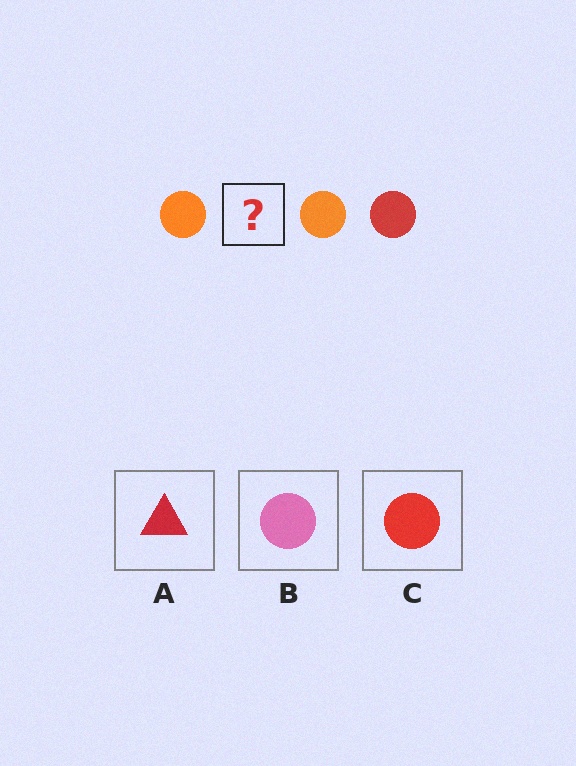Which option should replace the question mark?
Option C.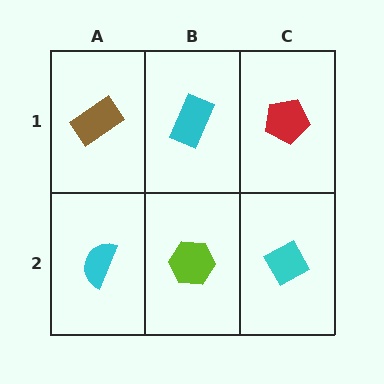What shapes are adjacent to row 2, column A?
A brown rectangle (row 1, column A), a lime hexagon (row 2, column B).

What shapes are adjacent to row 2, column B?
A cyan rectangle (row 1, column B), a cyan semicircle (row 2, column A), a cyan diamond (row 2, column C).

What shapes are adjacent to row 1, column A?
A cyan semicircle (row 2, column A), a cyan rectangle (row 1, column B).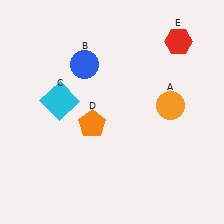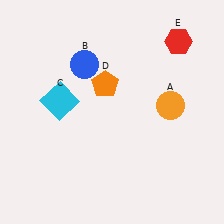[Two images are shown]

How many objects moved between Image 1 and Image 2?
1 object moved between the two images.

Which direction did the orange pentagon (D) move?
The orange pentagon (D) moved up.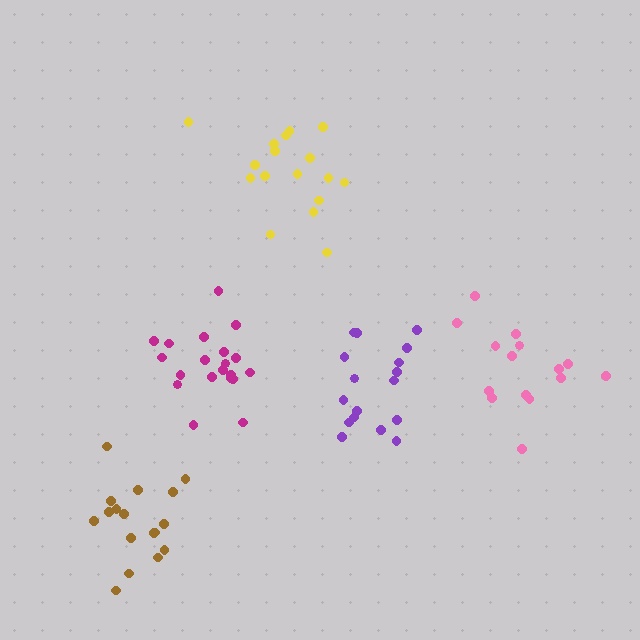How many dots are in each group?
Group 1: 20 dots, Group 2: 17 dots, Group 3: 17 dots, Group 4: 15 dots, Group 5: 17 dots (86 total).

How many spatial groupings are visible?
There are 5 spatial groupings.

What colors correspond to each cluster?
The clusters are colored: magenta, yellow, brown, pink, purple.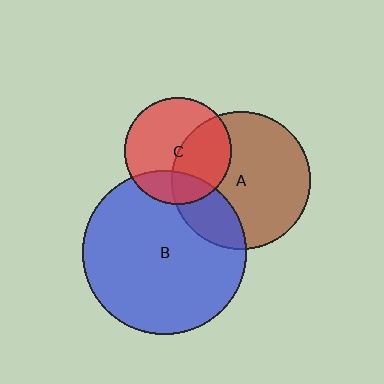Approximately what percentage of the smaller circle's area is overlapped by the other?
Approximately 25%.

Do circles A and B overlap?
Yes.